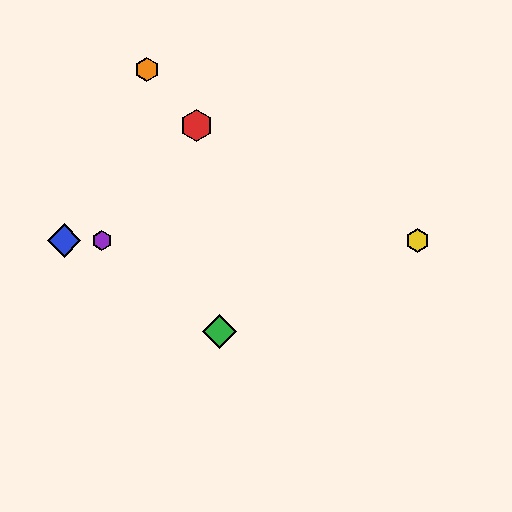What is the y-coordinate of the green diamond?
The green diamond is at y≈331.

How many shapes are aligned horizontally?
3 shapes (the blue diamond, the yellow hexagon, the purple hexagon) are aligned horizontally.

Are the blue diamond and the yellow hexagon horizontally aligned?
Yes, both are at y≈240.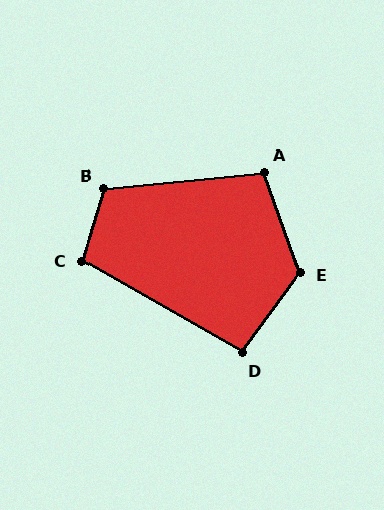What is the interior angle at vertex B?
Approximately 113 degrees (obtuse).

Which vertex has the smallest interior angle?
D, at approximately 96 degrees.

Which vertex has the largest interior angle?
E, at approximately 124 degrees.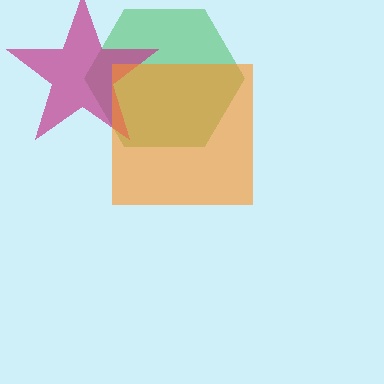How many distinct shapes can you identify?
There are 3 distinct shapes: a green hexagon, a magenta star, an orange square.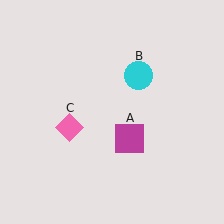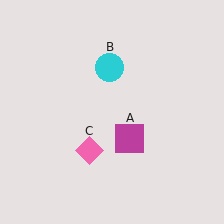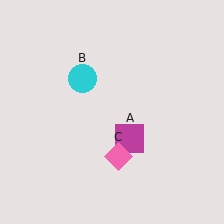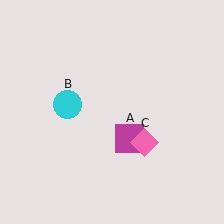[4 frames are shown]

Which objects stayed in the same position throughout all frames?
Magenta square (object A) remained stationary.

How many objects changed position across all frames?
2 objects changed position: cyan circle (object B), pink diamond (object C).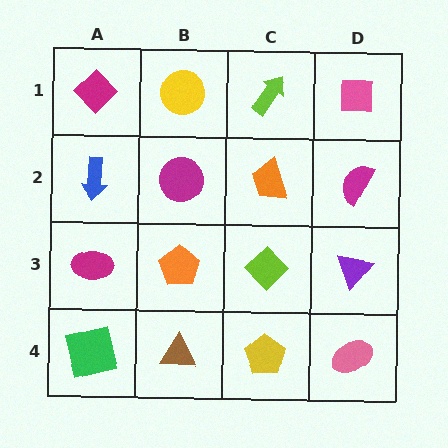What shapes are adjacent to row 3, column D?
A magenta semicircle (row 2, column D), a pink ellipse (row 4, column D), a lime diamond (row 3, column C).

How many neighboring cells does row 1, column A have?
2.